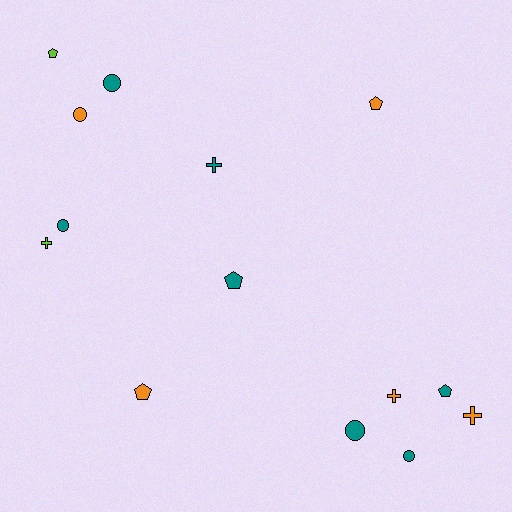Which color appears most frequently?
Teal, with 7 objects.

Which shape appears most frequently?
Pentagon, with 5 objects.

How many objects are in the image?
There are 14 objects.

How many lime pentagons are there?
There is 1 lime pentagon.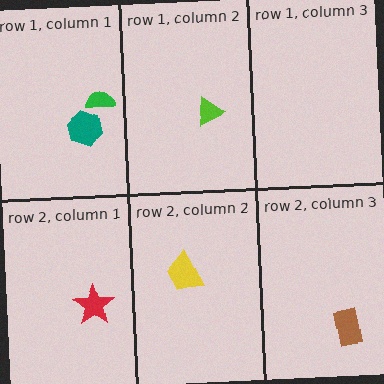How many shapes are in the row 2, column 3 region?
1.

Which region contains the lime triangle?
The row 1, column 2 region.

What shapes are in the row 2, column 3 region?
The brown rectangle.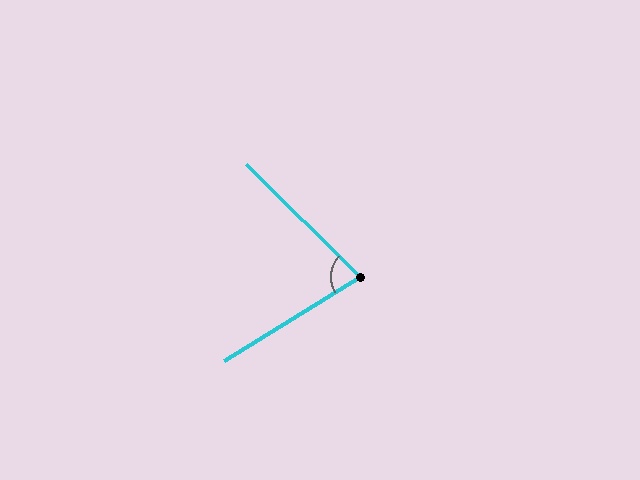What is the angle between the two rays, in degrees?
Approximately 76 degrees.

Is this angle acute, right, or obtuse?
It is acute.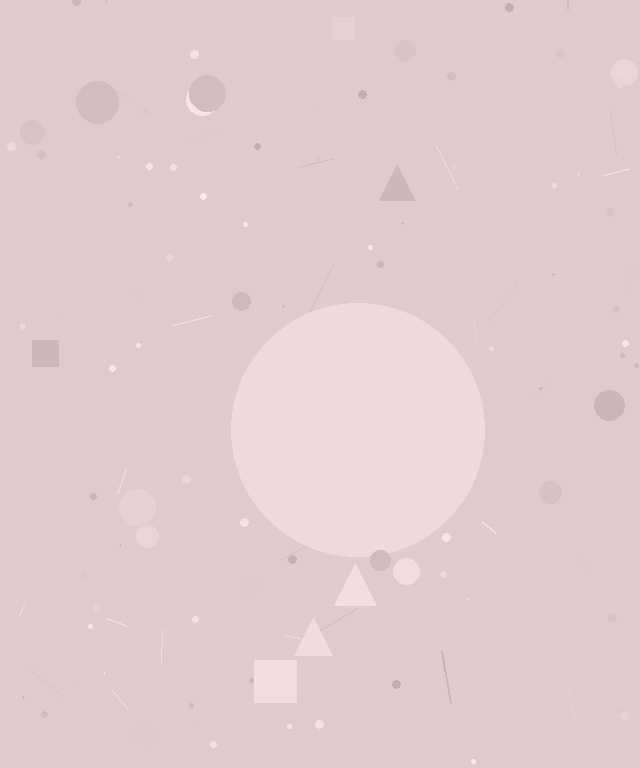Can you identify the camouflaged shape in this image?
The camouflaged shape is a circle.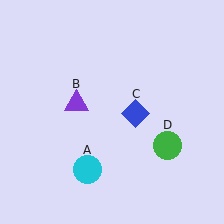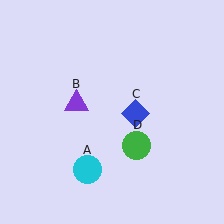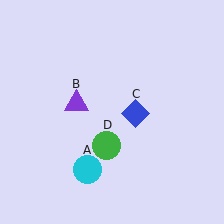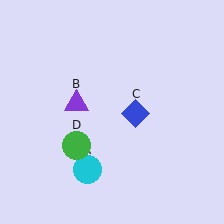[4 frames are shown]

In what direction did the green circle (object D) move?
The green circle (object D) moved left.